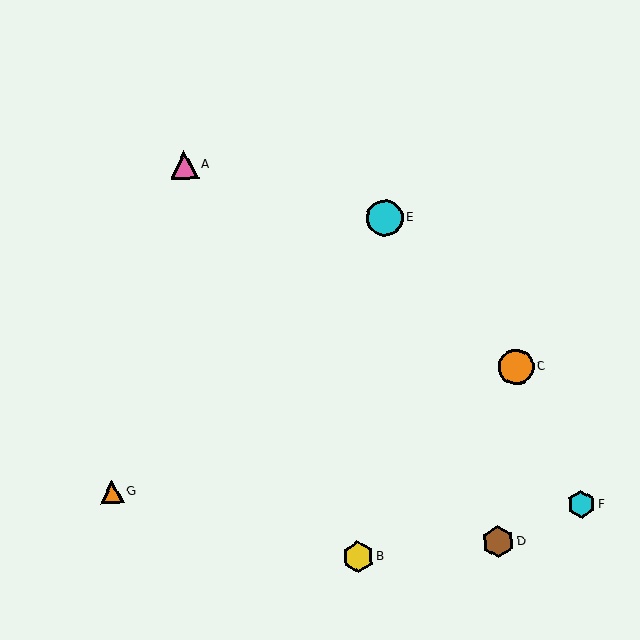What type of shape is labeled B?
Shape B is a yellow hexagon.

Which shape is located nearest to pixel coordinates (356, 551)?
The yellow hexagon (labeled B) at (358, 557) is nearest to that location.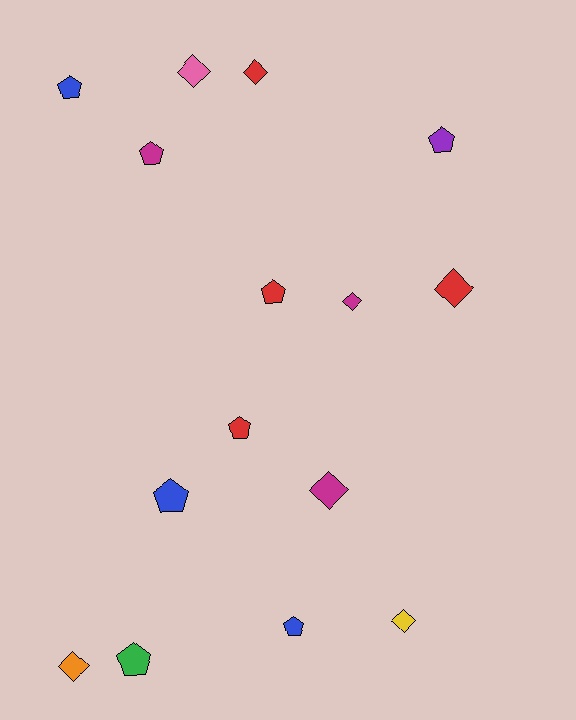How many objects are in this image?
There are 15 objects.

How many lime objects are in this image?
There are no lime objects.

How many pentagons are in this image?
There are 8 pentagons.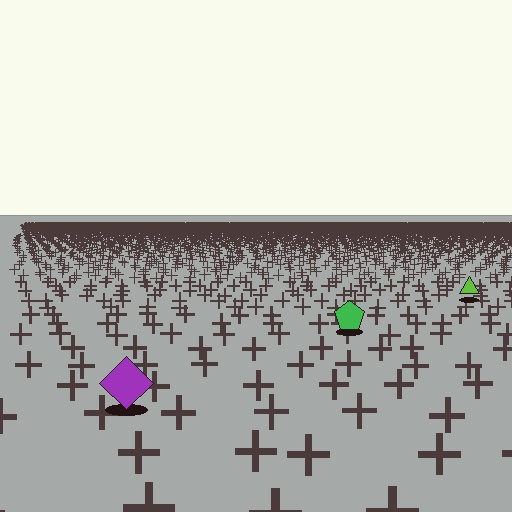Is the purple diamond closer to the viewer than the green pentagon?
Yes. The purple diamond is closer — you can tell from the texture gradient: the ground texture is coarser near it.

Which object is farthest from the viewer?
The lime triangle is farthest from the viewer. It appears smaller and the ground texture around it is denser.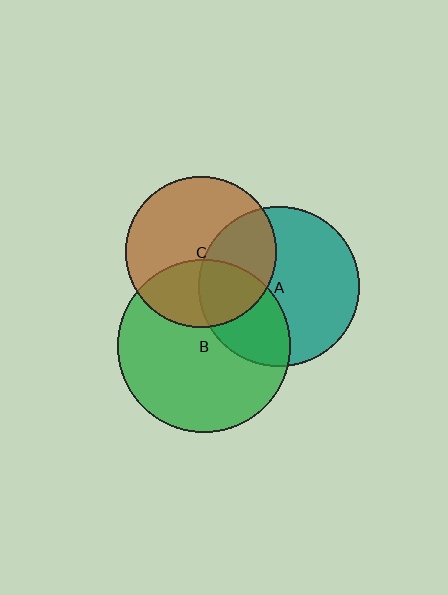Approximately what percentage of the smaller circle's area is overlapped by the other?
Approximately 35%.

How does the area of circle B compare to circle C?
Approximately 1.3 times.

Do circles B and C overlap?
Yes.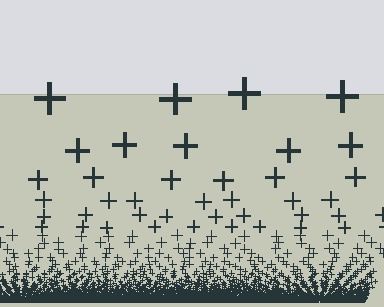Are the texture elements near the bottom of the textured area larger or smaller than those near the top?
Smaller. The gradient is inverted — elements near the bottom are smaller and denser.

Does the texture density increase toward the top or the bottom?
Density increases toward the bottom.